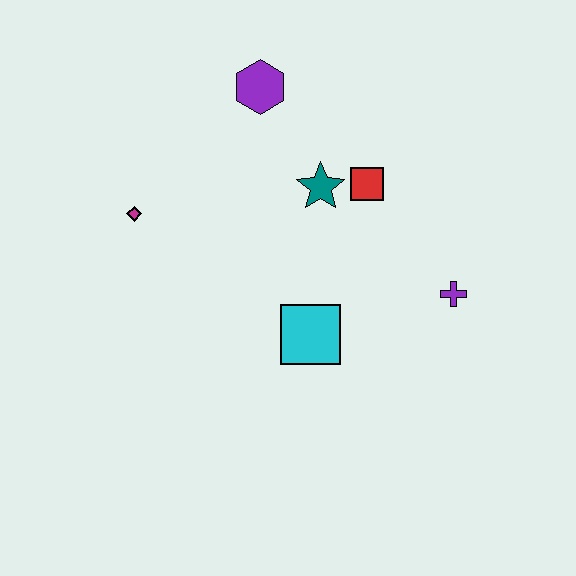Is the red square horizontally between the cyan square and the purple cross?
Yes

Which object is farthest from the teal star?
The magenta diamond is farthest from the teal star.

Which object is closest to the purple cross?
The red square is closest to the purple cross.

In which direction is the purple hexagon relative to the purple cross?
The purple hexagon is above the purple cross.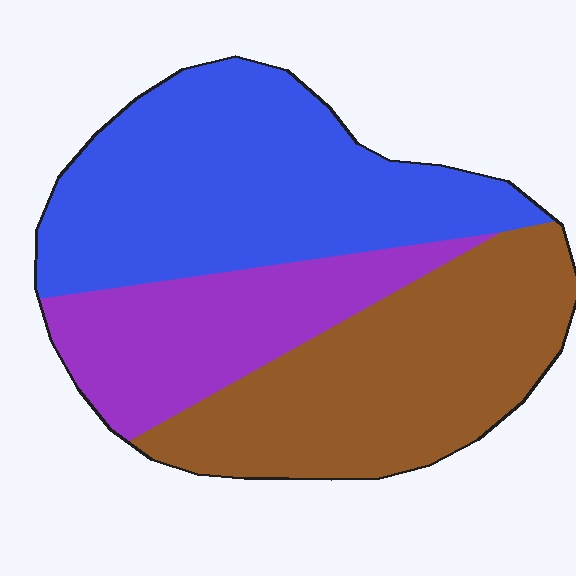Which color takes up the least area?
Purple, at roughly 25%.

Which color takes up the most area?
Blue, at roughly 40%.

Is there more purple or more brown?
Brown.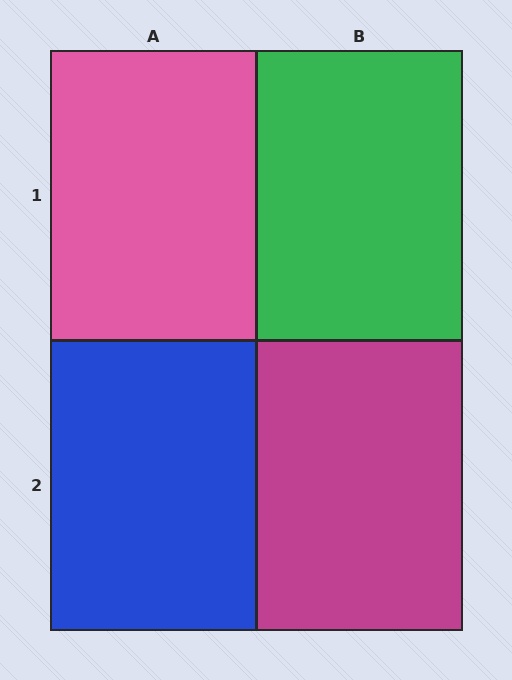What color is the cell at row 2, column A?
Blue.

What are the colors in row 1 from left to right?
Pink, green.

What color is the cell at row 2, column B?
Magenta.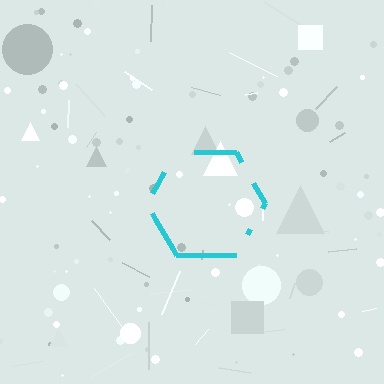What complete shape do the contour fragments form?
The contour fragments form a hexagon.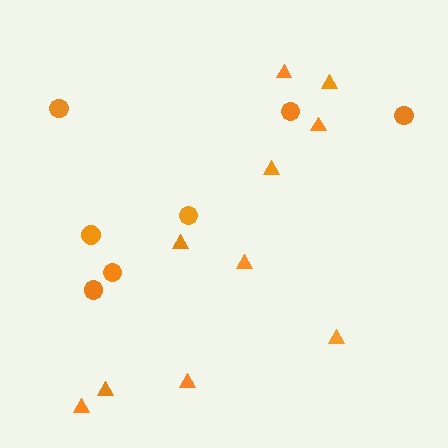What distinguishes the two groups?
There are 2 groups: one group of circles (7) and one group of triangles (10).